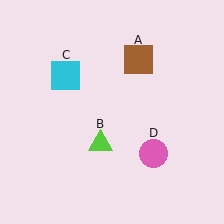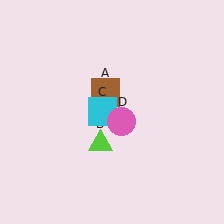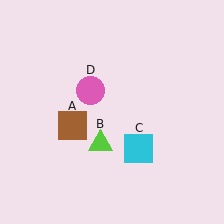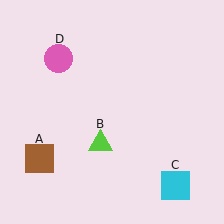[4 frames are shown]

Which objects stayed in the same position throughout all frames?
Lime triangle (object B) remained stationary.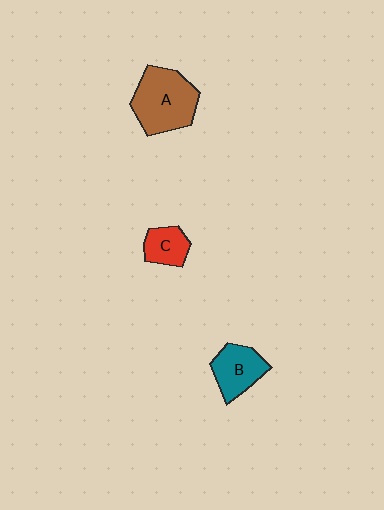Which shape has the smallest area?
Shape C (red).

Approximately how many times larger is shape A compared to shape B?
Approximately 1.5 times.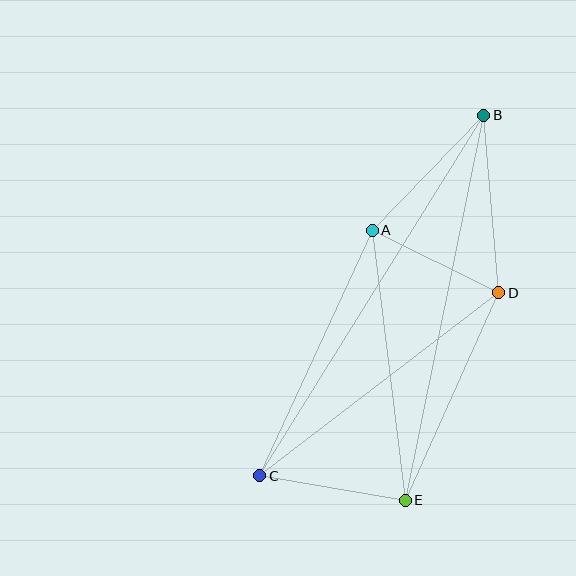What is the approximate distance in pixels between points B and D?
The distance between B and D is approximately 178 pixels.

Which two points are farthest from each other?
Points B and C are farthest from each other.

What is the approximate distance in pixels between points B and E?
The distance between B and E is approximately 393 pixels.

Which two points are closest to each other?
Points A and D are closest to each other.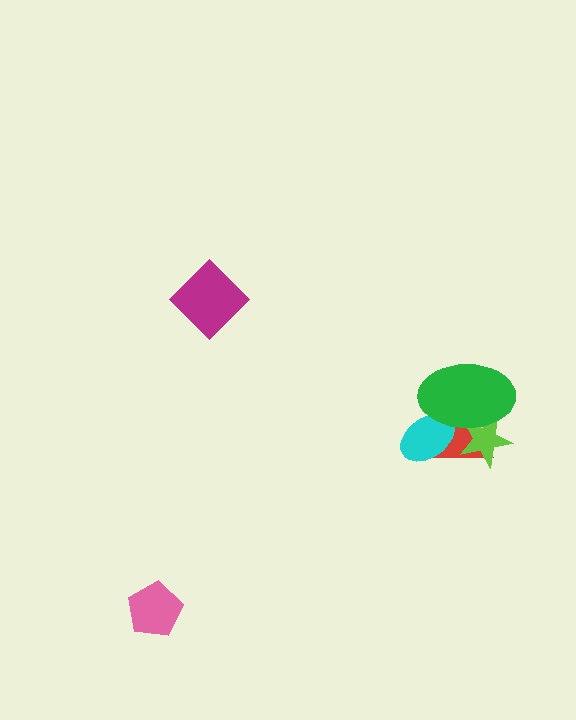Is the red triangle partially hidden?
Yes, it is partially covered by another shape.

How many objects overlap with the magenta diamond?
0 objects overlap with the magenta diamond.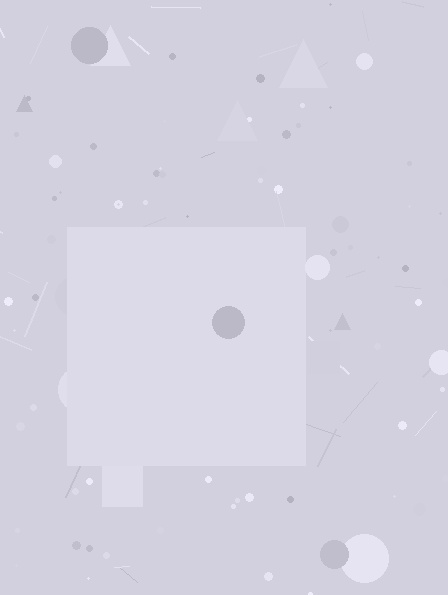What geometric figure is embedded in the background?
A square is embedded in the background.